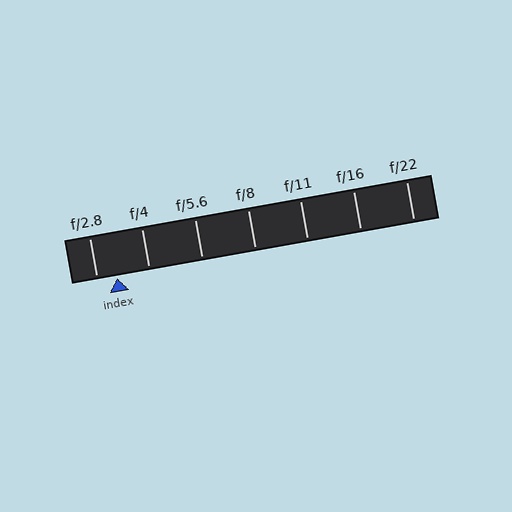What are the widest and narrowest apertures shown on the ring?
The widest aperture shown is f/2.8 and the narrowest is f/22.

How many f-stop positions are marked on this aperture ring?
There are 7 f-stop positions marked.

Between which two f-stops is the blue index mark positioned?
The index mark is between f/2.8 and f/4.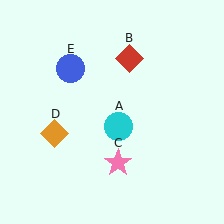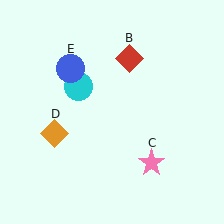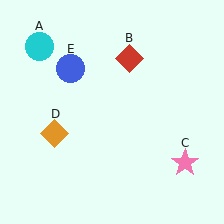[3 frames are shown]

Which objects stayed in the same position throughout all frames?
Red diamond (object B) and orange diamond (object D) and blue circle (object E) remained stationary.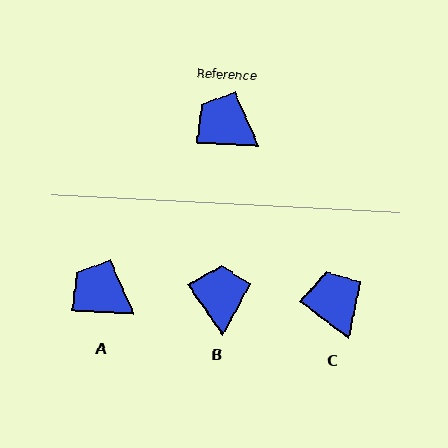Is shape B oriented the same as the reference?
No, it is off by about 52 degrees.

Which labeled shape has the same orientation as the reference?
A.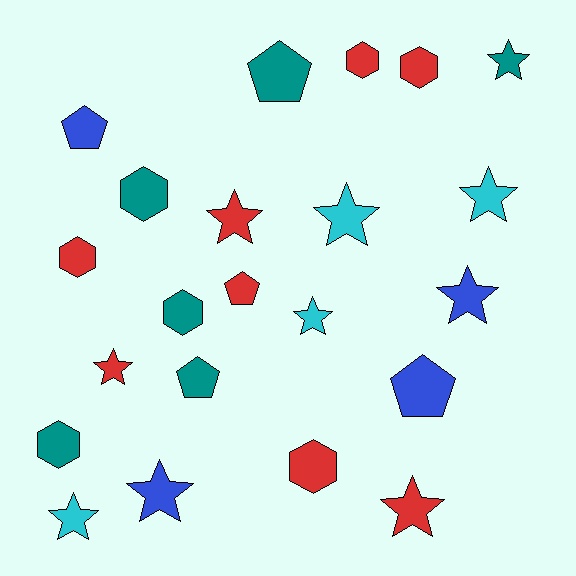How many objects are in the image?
There are 22 objects.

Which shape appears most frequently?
Star, with 10 objects.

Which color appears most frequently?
Red, with 8 objects.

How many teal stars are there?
There is 1 teal star.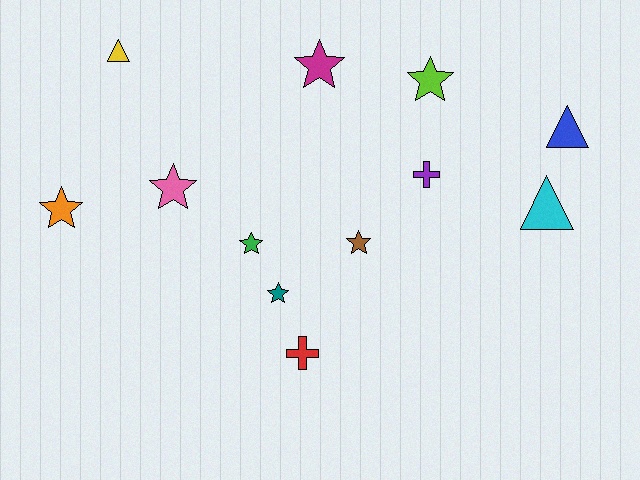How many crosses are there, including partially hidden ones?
There are 2 crosses.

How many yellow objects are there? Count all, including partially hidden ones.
There is 1 yellow object.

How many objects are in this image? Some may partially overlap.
There are 12 objects.